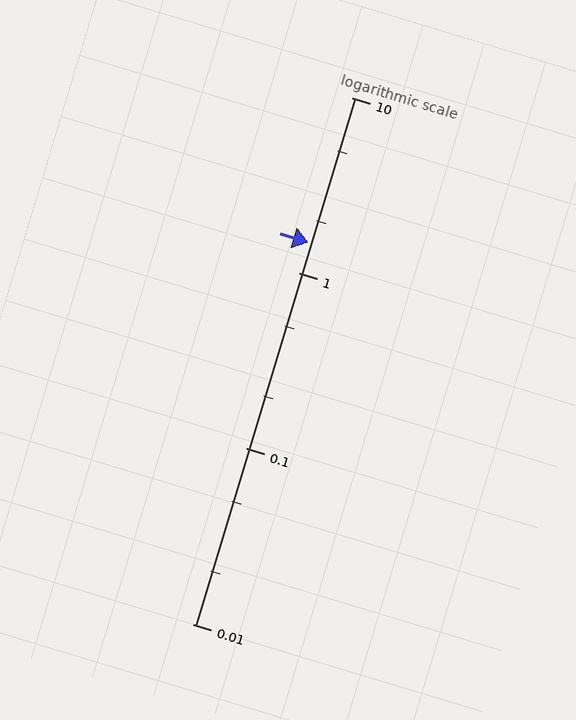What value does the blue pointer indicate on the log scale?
The pointer indicates approximately 1.5.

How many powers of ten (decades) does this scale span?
The scale spans 3 decades, from 0.01 to 10.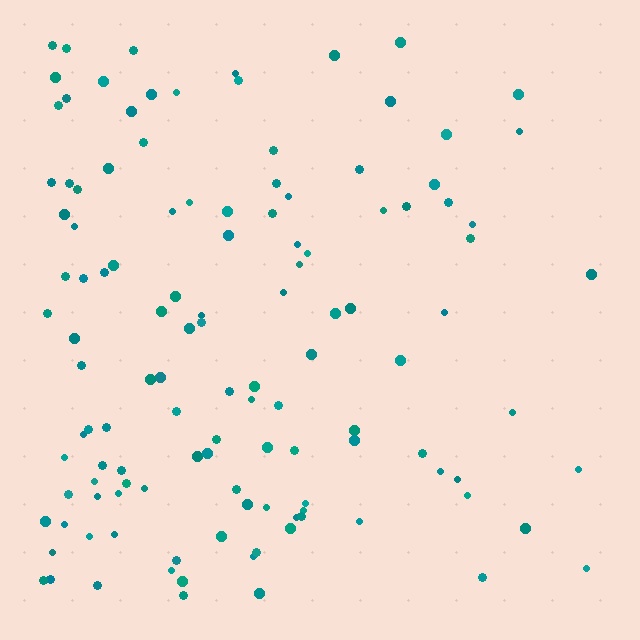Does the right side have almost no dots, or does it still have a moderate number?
Still a moderate number, just noticeably fewer than the left.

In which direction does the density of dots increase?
From right to left, with the left side densest.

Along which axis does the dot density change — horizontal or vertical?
Horizontal.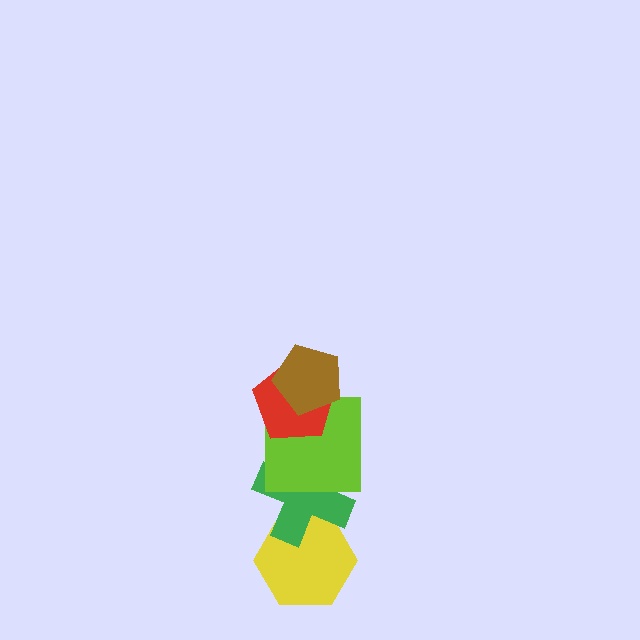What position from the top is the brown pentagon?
The brown pentagon is 1st from the top.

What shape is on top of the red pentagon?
The brown pentagon is on top of the red pentagon.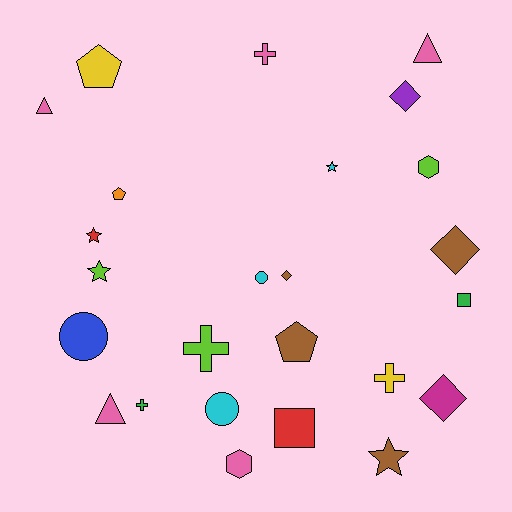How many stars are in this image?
There are 4 stars.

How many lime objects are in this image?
There are 3 lime objects.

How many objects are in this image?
There are 25 objects.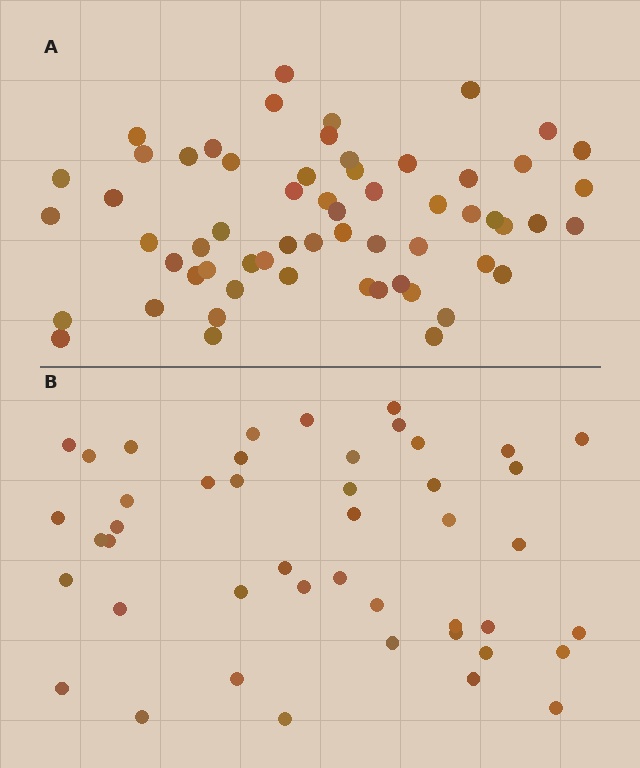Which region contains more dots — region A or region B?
Region A (the top region) has more dots.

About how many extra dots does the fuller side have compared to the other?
Region A has approximately 15 more dots than region B.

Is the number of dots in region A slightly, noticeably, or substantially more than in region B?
Region A has noticeably more, but not dramatically so. The ratio is roughly 1.3 to 1.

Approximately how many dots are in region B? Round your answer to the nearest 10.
About 40 dots. (The exact count is 45, which rounds to 40.)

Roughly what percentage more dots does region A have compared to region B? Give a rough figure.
About 35% more.